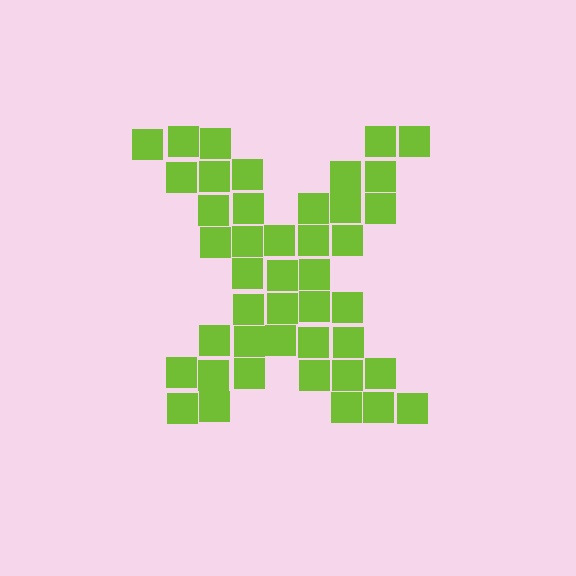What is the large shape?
The large shape is the letter X.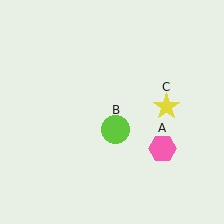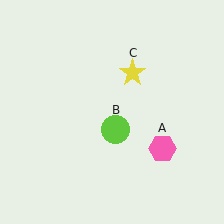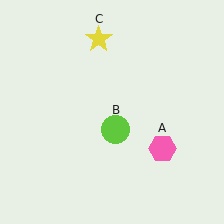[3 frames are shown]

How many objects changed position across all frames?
1 object changed position: yellow star (object C).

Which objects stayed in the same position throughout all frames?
Pink hexagon (object A) and lime circle (object B) remained stationary.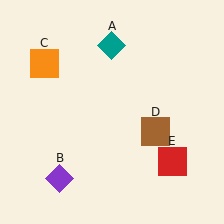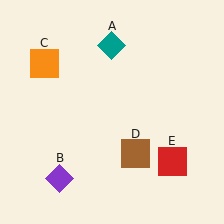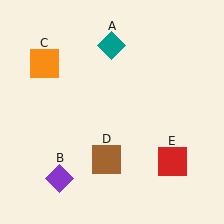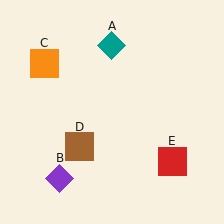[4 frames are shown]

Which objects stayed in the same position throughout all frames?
Teal diamond (object A) and purple diamond (object B) and orange square (object C) and red square (object E) remained stationary.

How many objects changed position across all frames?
1 object changed position: brown square (object D).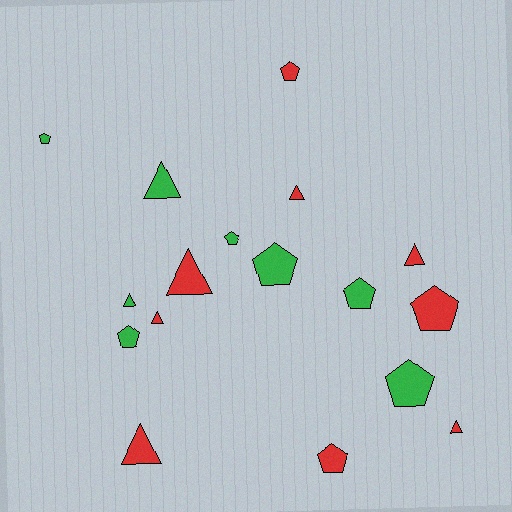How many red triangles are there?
There are 6 red triangles.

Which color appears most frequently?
Red, with 9 objects.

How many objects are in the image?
There are 17 objects.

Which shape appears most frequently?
Pentagon, with 9 objects.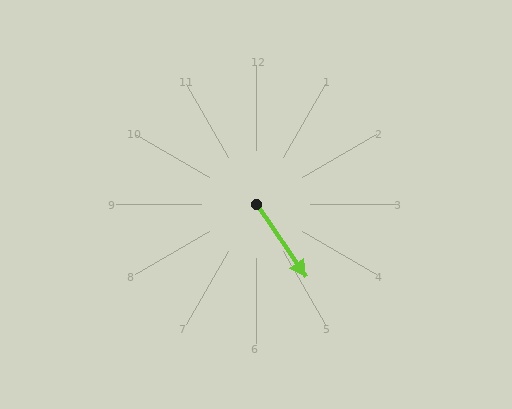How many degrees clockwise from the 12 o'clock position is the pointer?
Approximately 145 degrees.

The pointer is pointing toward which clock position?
Roughly 5 o'clock.